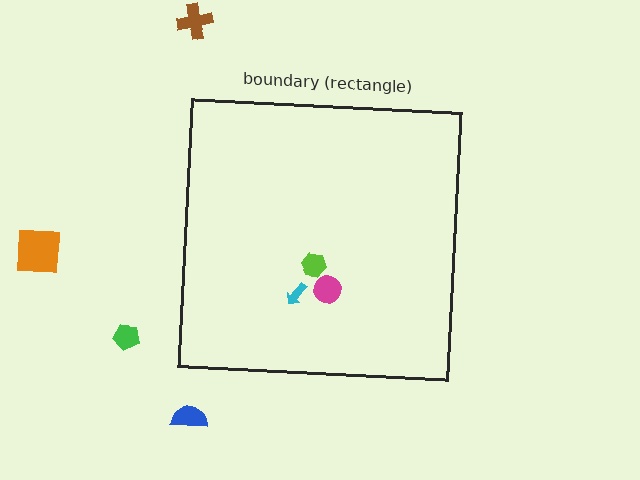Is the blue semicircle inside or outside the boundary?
Outside.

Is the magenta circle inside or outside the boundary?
Inside.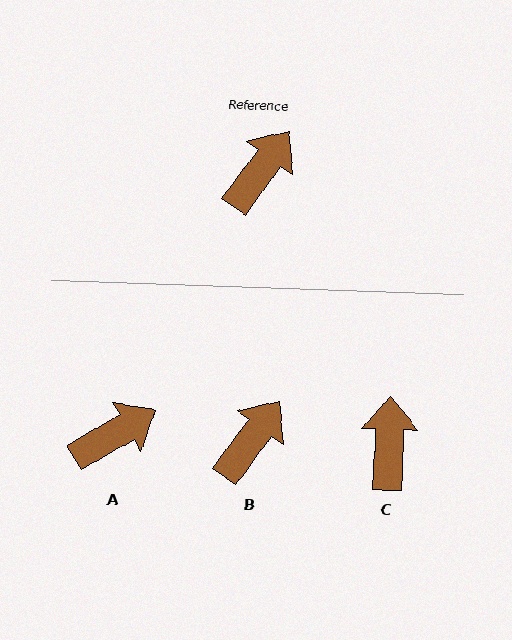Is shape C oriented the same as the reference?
No, it is off by about 34 degrees.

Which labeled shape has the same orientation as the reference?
B.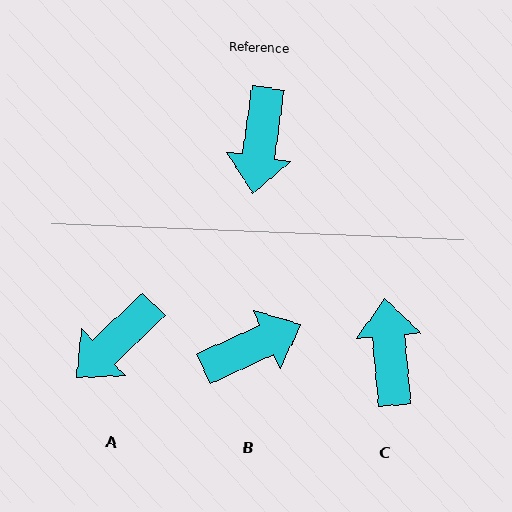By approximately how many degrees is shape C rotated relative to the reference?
Approximately 166 degrees clockwise.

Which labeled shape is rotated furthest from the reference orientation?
C, about 166 degrees away.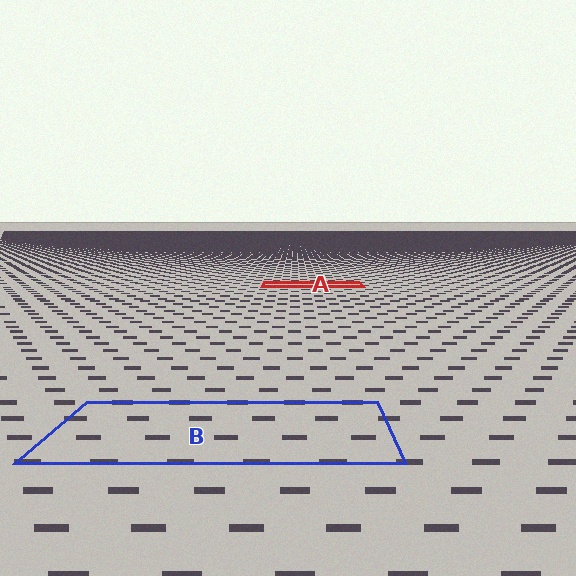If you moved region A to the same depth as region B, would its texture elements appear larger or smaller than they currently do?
They would appear larger. At a closer depth, the same texture elements are projected at a bigger on-screen size.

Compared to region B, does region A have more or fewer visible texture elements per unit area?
Region A has more texture elements per unit area — they are packed more densely because it is farther away.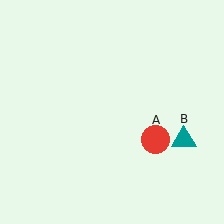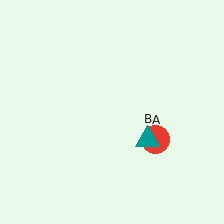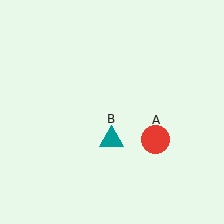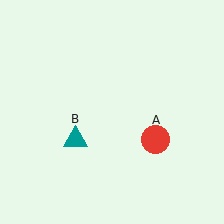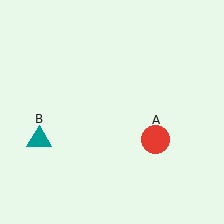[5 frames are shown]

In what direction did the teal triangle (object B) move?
The teal triangle (object B) moved left.